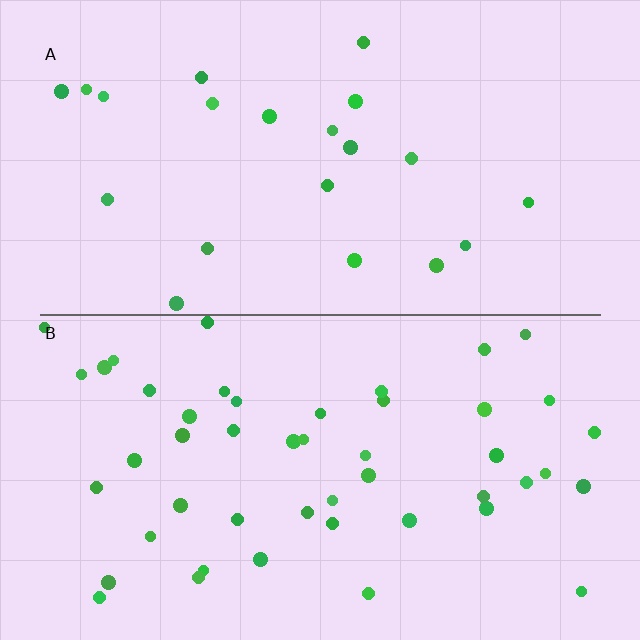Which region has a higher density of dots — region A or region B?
B (the bottom).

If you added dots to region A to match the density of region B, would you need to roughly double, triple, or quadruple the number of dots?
Approximately double.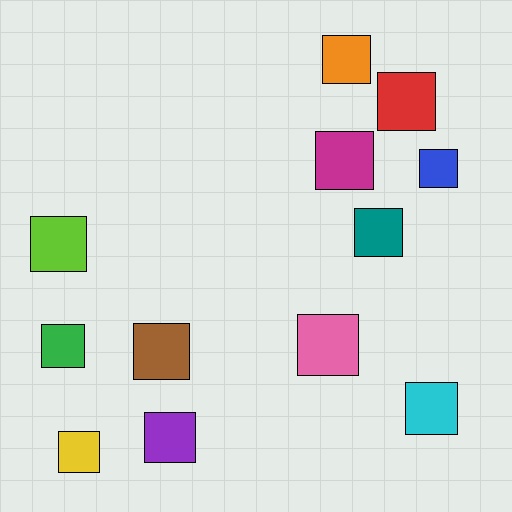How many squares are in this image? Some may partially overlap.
There are 12 squares.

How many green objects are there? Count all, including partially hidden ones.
There is 1 green object.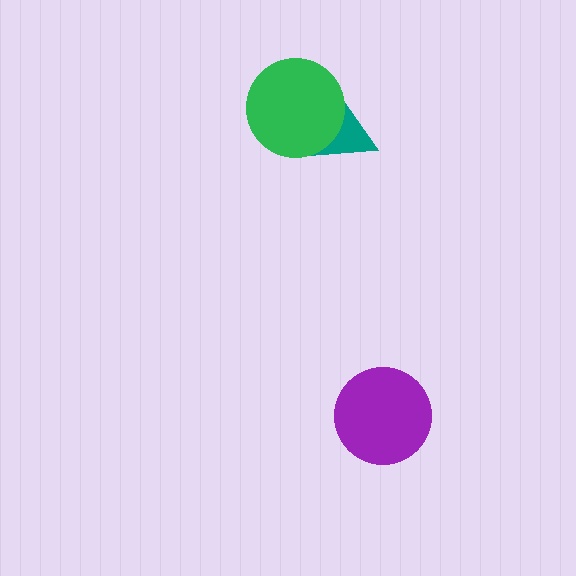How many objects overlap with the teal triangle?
1 object overlaps with the teal triangle.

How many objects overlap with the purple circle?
0 objects overlap with the purple circle.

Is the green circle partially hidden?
No, no other shape covers it.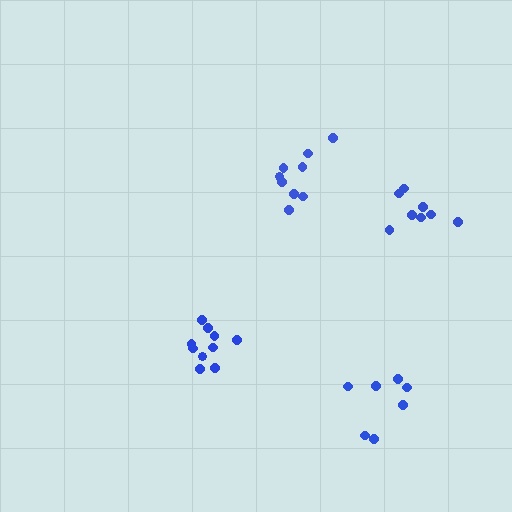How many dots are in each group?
Group 1: 10 dots, Group 2: 7 dots, Group 3: 8 dots, Group 4: 9 dots (34 total).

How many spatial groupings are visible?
There are 4 spatial groupings.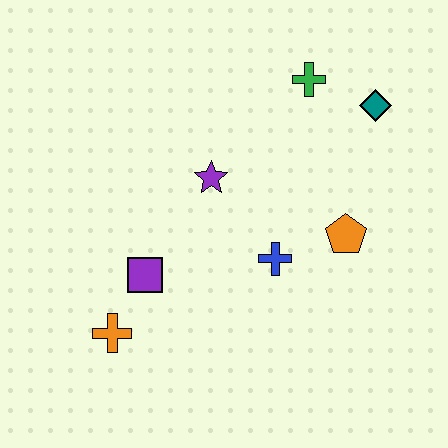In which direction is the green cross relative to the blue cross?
The green cross is above the blue cross.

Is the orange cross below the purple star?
Yes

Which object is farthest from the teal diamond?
The orange cross is farthest from the teal diamond.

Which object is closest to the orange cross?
The purple square is closest to the orange cross.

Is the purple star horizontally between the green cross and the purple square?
Yes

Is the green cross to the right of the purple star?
Yes